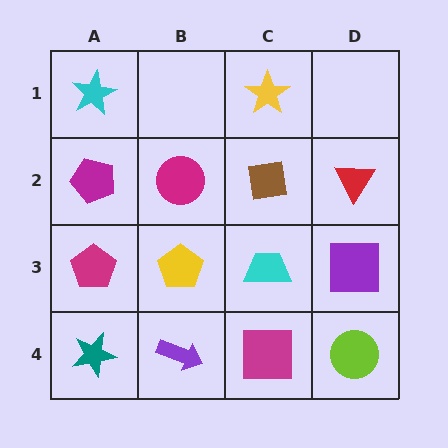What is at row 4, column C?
A magenta square.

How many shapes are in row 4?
4 shapes.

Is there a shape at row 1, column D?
No, that cell is empty.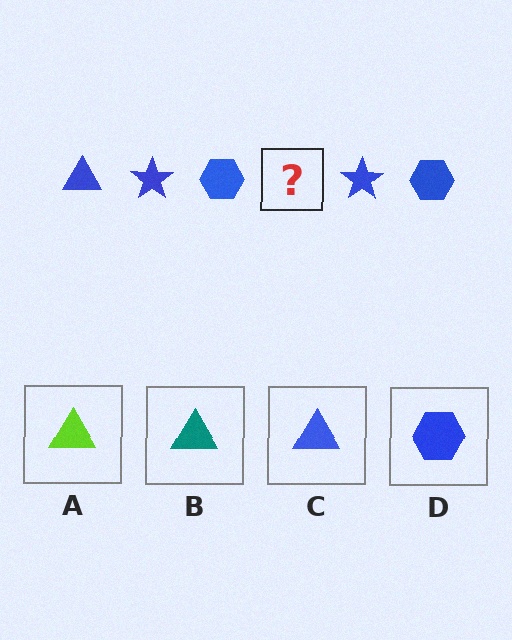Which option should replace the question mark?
Option C.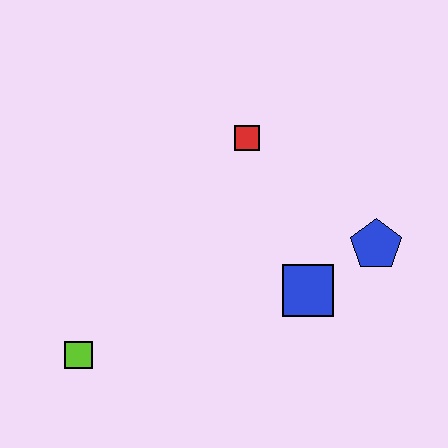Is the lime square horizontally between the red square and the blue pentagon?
No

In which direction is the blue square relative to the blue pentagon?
The blue square is to the left of the blue pentagon.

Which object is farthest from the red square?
The lime square is farthest from the red square.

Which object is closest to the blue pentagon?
The blue square is closest to the blue pentagon.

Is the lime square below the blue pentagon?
Yes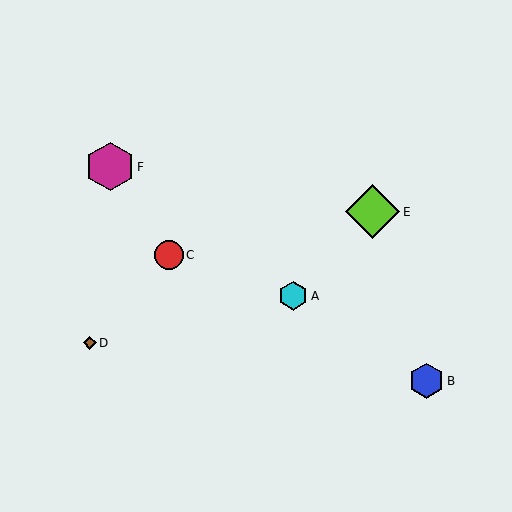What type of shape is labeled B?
Shape B is a blue hexagon.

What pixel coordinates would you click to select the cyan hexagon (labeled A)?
Click at (293, 296) to select the cyan hexagon A.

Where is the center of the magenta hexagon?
The center of the magenta hexagon is at (110, 167).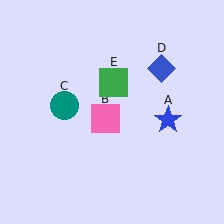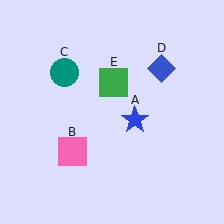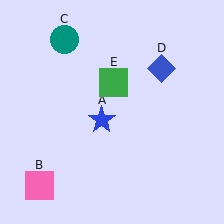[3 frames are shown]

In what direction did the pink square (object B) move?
The pink square (object B) moved down and to the left.